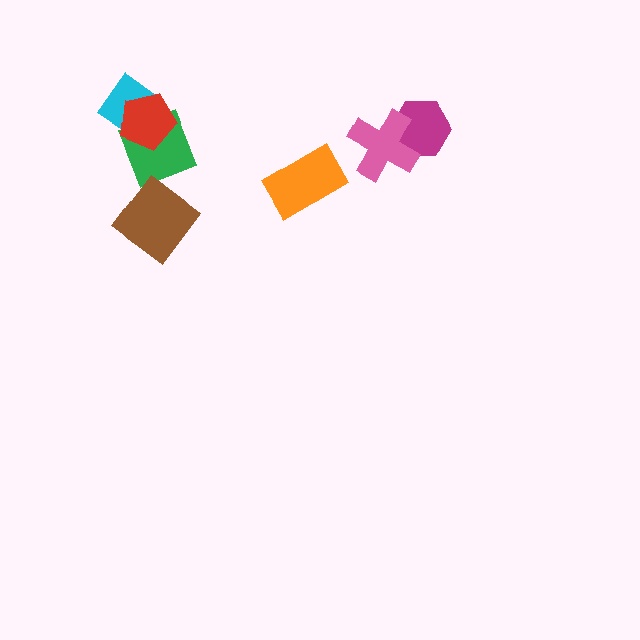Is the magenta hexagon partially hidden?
Yes, it is partially covered by another shape.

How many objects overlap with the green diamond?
3 objects overlap with the green diamond.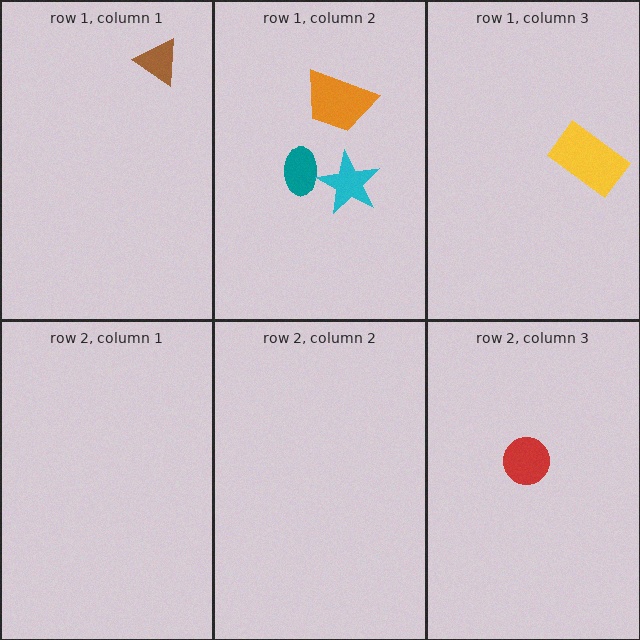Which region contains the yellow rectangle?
The row 1, column 3 region.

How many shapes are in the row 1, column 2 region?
3.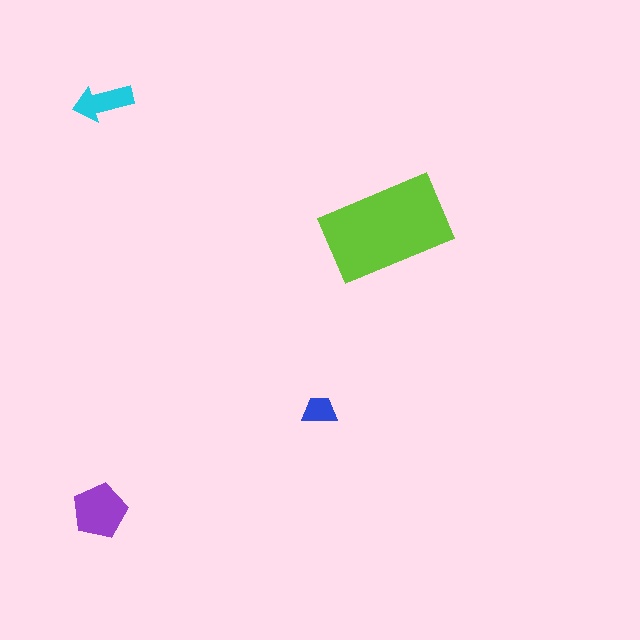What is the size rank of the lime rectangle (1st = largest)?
1st.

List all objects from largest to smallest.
The lime rectangle, the purple pentagon, the cyan arrow, the blue trapezoid.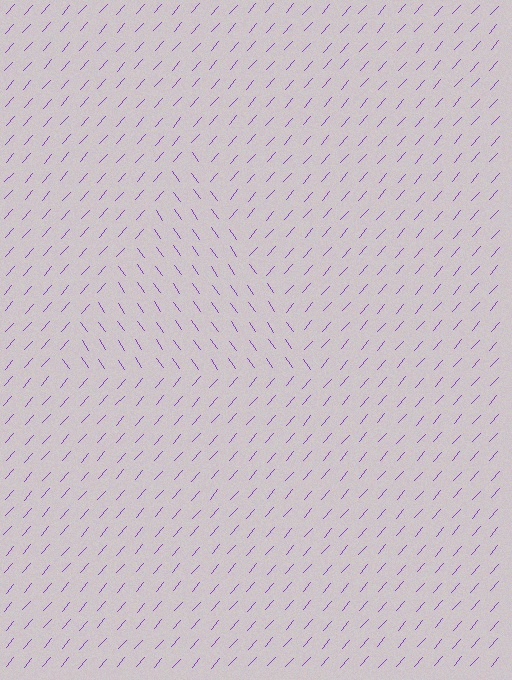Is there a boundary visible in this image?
Yes, there is a texture boundary formed by a change in line orientation.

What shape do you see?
I see a triangle.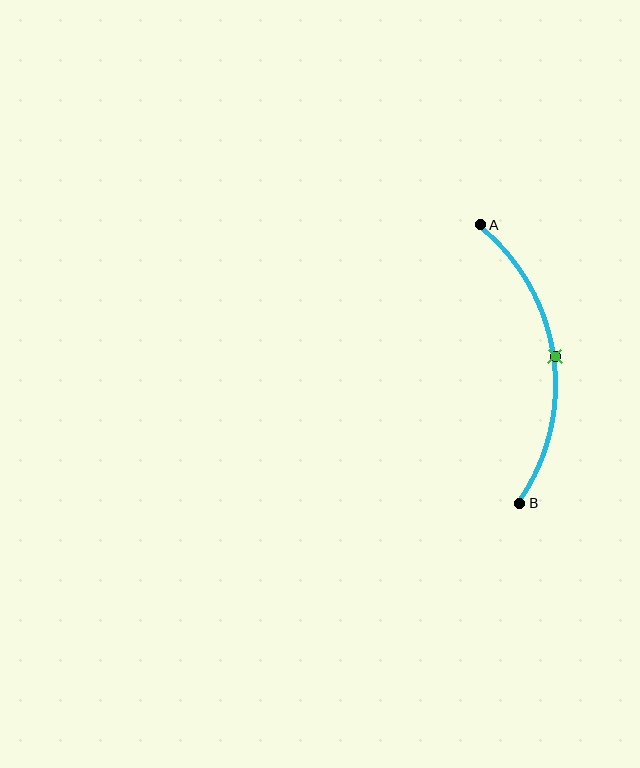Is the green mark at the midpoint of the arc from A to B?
Yes. The green mark lies on the arc at equal arc-length from both A and B — it is the arc midpoint.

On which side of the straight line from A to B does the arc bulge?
The arc bulges to the right of the straight line connecting A and B.